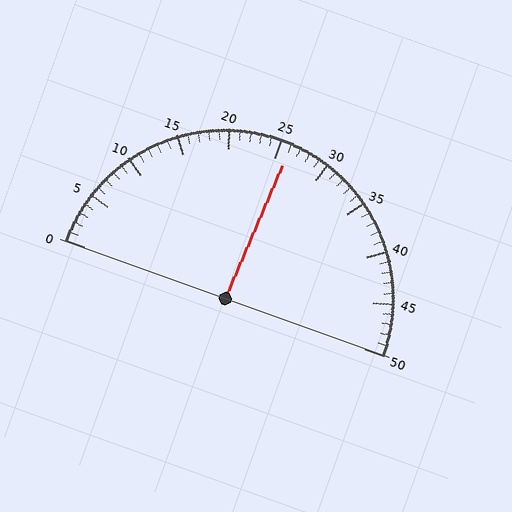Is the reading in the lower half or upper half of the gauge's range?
The reading is in the upper half of the range (0 to 50).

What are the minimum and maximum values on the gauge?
The gauge ranges from 0 to 50.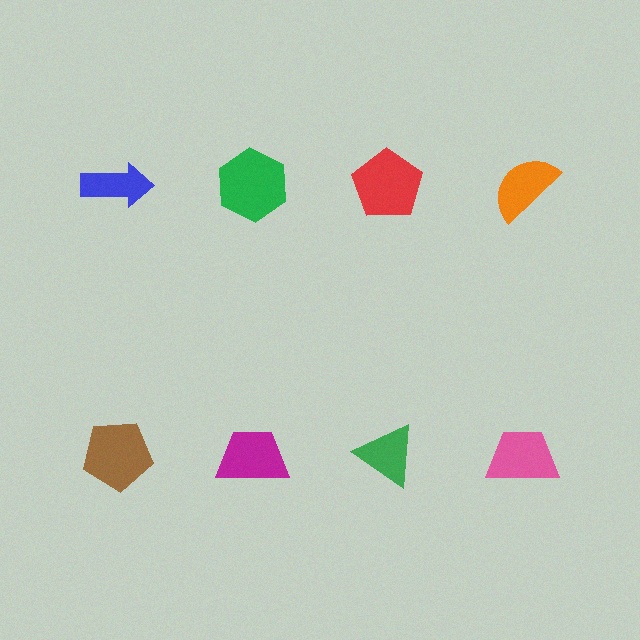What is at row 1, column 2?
A green hexagon.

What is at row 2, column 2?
A magenta trapezoid.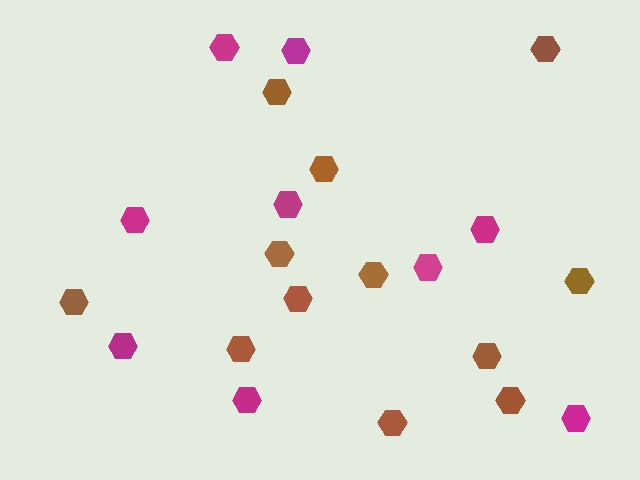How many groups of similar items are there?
There are 2 groups: one group of brown hexagons (12) and one group of magenta hexagons (9).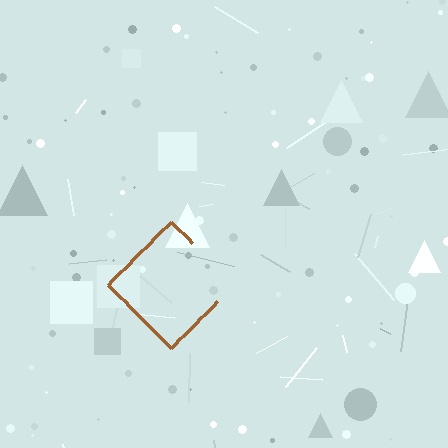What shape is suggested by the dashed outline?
The dashed outline suggests a diamond.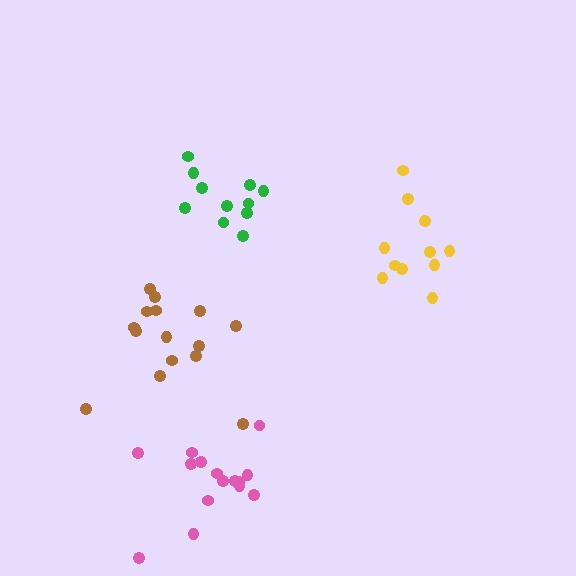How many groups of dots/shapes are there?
There are 4 groups.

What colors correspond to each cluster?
The clusters are colored: yellow, pink, brown, green.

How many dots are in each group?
Group 1: 11 dots, Group 2: 15 dots, Group 3: 15 dots, Group 4: 11 dots (52 total).